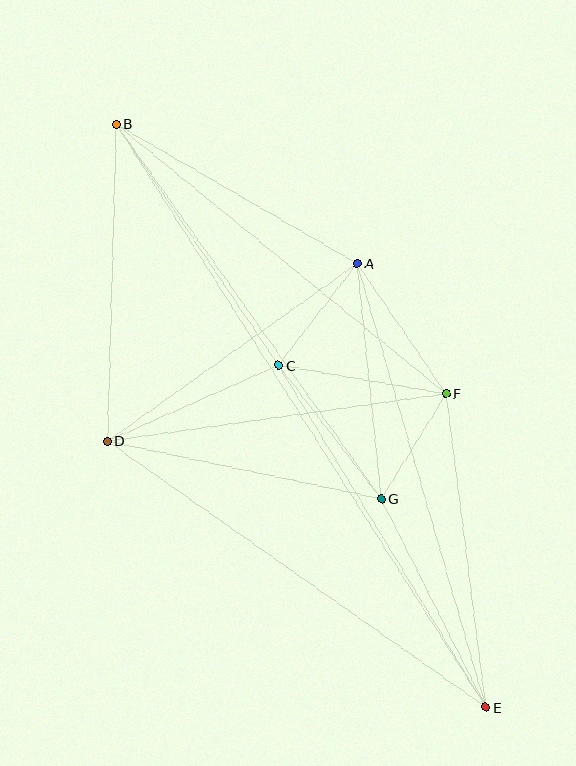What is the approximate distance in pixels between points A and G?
The distance between A and G is approximately 237 pixels.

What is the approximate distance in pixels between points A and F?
The distance between A and F is approximately 158 pixels.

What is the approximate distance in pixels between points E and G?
The distance between E and G is approximately 233 pixels.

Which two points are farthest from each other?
Points B and E are farthest from each other.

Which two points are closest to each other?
Points F and G are closest to each other.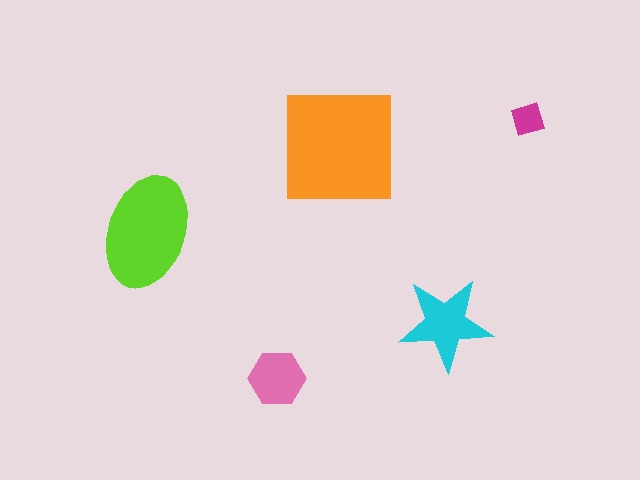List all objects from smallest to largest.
The magenta diamond, the pink hexagon, the cyan star, the lime ellipse, the orange square.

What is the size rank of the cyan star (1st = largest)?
3rd.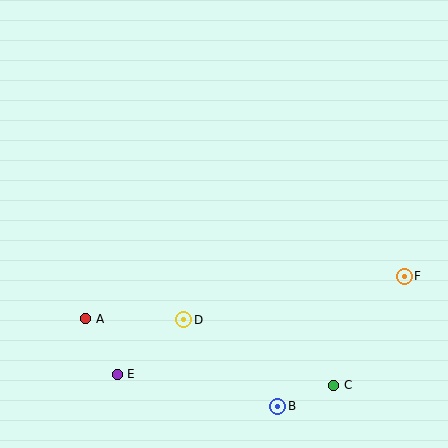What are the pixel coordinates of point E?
Point E is at (117, 374).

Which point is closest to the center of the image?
Point D at (184, 320) is closest to the center.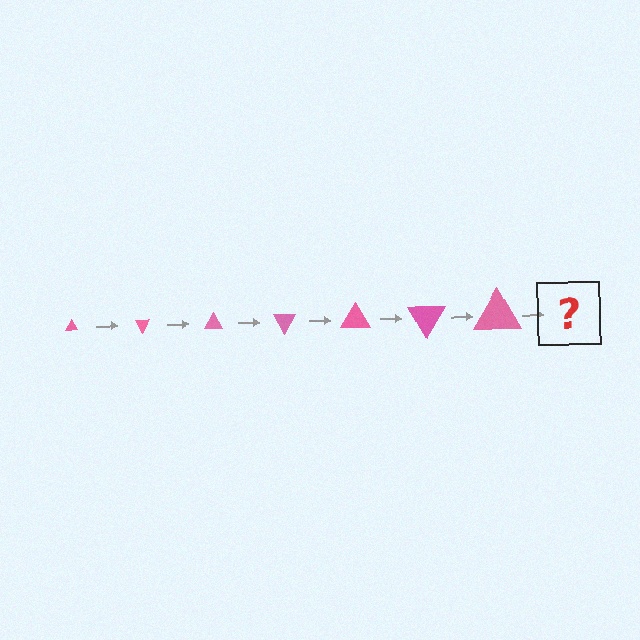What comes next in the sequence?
The next element should be a triangle, larger than the previous one and rotated 420 degrees from the start.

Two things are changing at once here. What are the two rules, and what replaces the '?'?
The two rules are that the triangle grows larger each step and it rotates 60 degrees each step. The '?' should be a triangle, larger than the previous one and rotated 420 degrees from the start.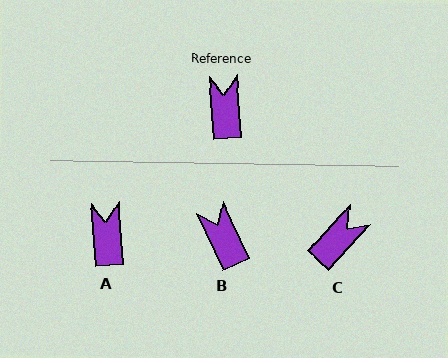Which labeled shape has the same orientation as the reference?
A.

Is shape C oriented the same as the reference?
No, it is off by about 47 degrees.